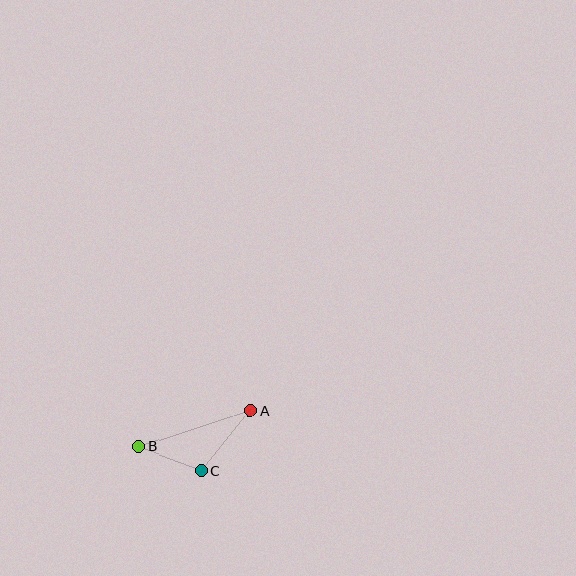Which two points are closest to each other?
Points B and C are closest to each other.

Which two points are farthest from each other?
Points A and B are farthest from each other.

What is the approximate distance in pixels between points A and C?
The distance between A and C is approximately 77 pixels.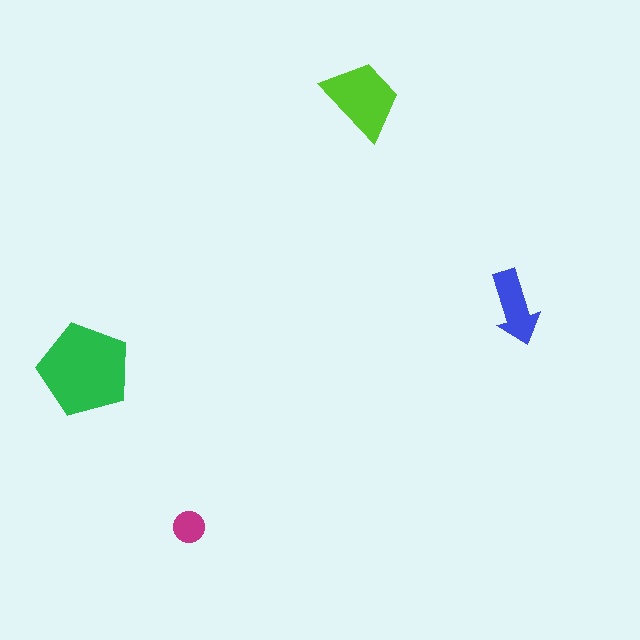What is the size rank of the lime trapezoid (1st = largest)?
2nd.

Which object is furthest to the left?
The green pentagon is leftmost.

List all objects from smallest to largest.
The magenta circle, the blue arrow, the lime trapezoid, the green pentagon.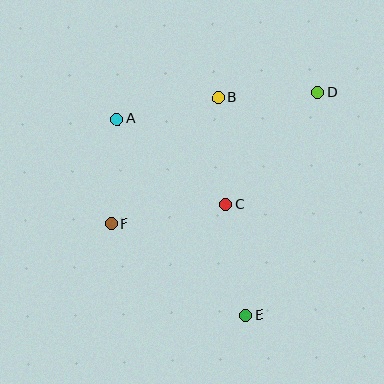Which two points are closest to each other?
Points B and D are closest to each other.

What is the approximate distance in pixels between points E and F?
The distance between E and F is approximately 163 pixels.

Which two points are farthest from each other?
Points D and F are farthest from each other.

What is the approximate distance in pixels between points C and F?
The distance between C and F is approximately 116 pixels.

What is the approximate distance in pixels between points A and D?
The distance between A and D is approximately 202 pixels.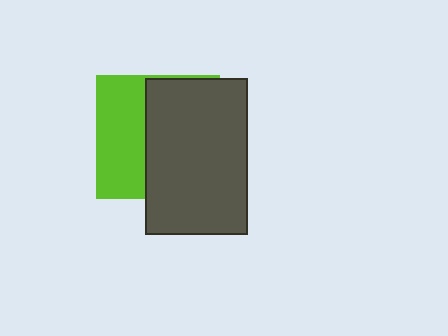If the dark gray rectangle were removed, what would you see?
You would see the complete lime square.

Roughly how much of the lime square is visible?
A small part of it is visible (roughly 41%).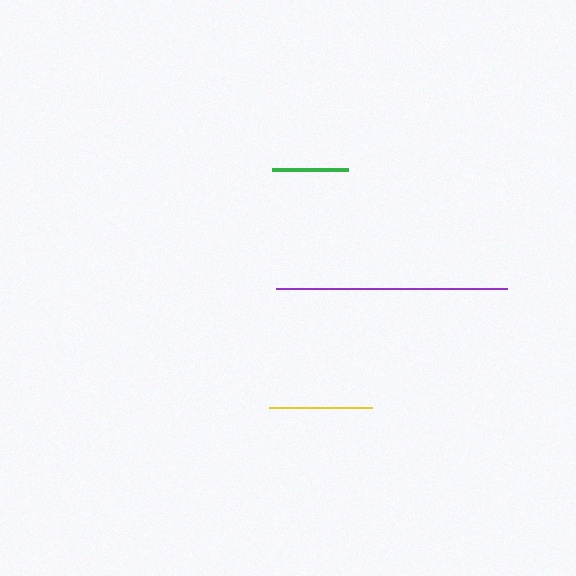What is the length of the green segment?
The green segment is approximately 76 pixels long.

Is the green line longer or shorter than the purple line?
The purple line is longer than the green line.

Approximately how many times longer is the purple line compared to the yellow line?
The purple line is approximately 2.2 times the length of the yellow line.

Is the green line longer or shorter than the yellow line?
The yellow line is longer than the green line.